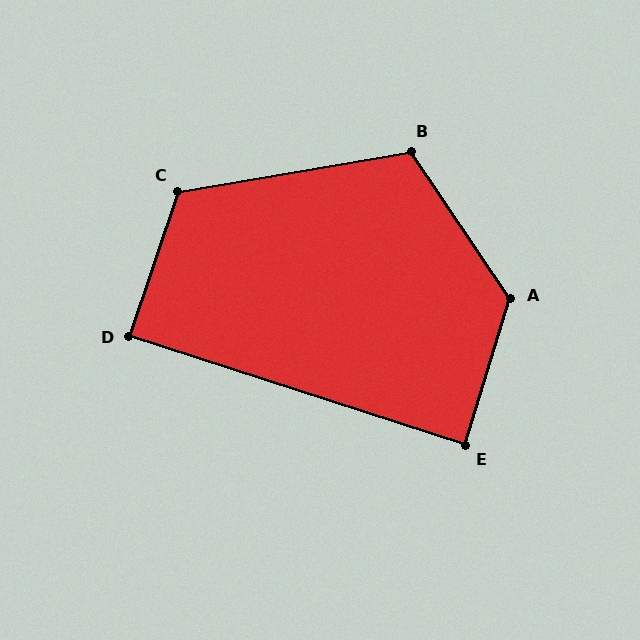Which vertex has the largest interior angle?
A, at approximately 129 degrees.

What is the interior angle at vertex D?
Approximately 89 degrees (approximately right).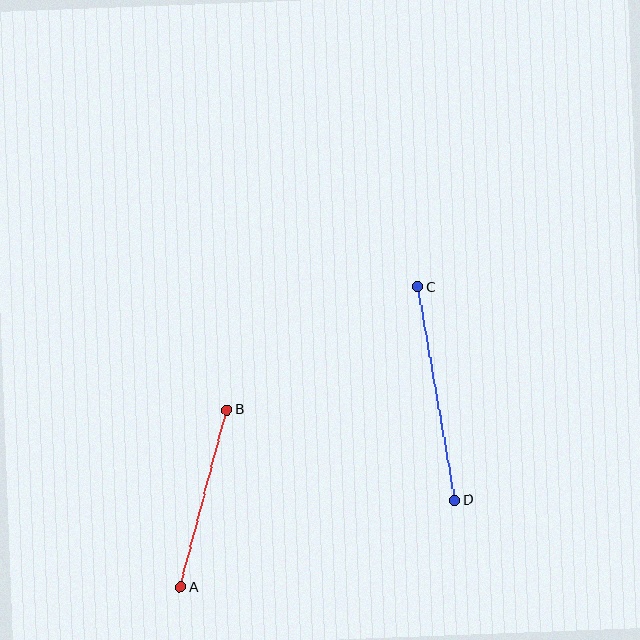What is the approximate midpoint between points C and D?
The midpoint is at approximately (436, 394) pixels.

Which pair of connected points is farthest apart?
Points C and D are farthest apart.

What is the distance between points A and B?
The distance is approximately 183 pixels.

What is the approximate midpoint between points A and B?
The midpoint is at approximately (204, 498) pixels.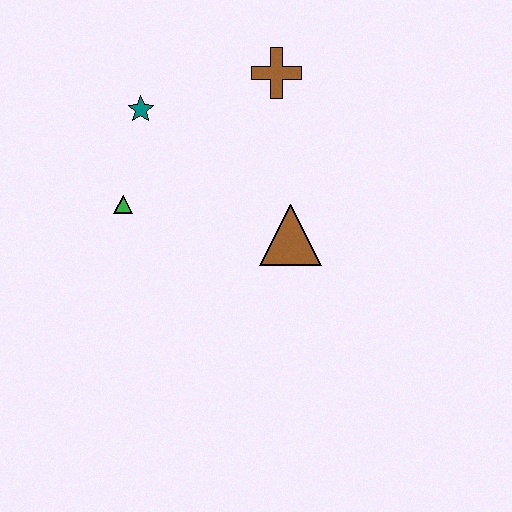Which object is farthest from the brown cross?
The green triangle is farthest from the brown cross.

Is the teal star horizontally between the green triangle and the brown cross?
Yes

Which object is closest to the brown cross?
The teal star is closest to the brown cross.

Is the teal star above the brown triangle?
Yes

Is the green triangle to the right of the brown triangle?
No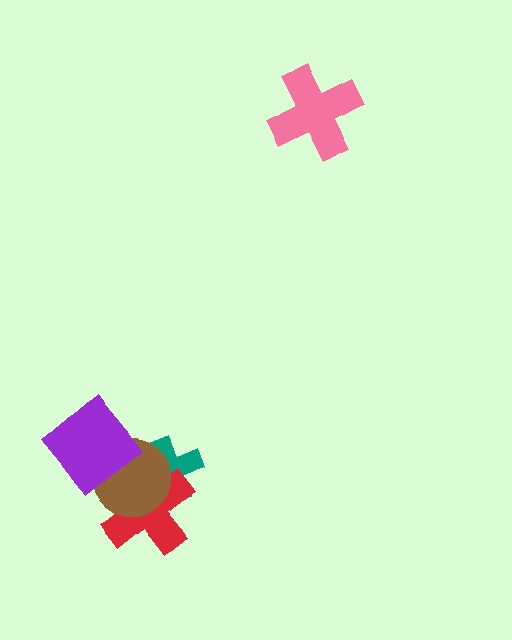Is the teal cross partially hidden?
Yes, it is partially covered by another shape.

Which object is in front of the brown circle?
The purple diamond is in front of the brown circle.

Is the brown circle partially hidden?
Yes, it is partially covered by another shape.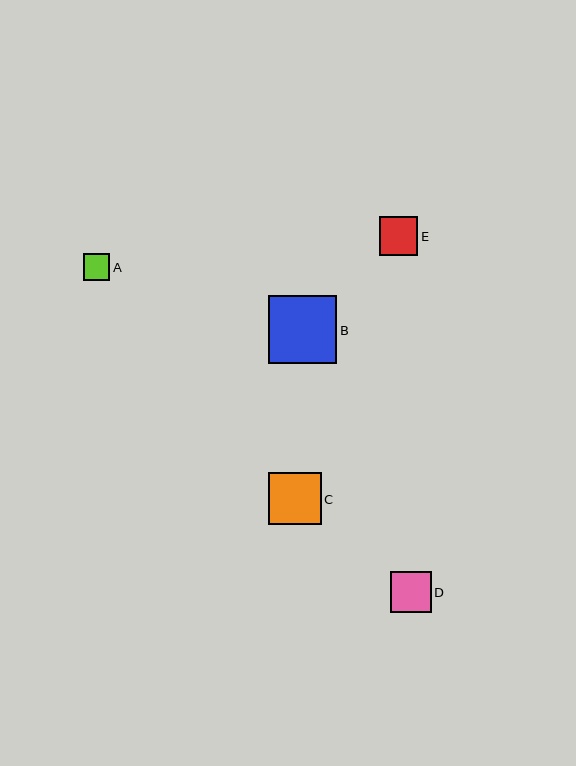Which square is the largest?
Square B is the largest with a size of approximately 68 pixels.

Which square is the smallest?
Square A is the smallest with a size of approximately 26 pixels.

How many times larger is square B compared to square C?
Square B is approximately 1.3 times the size of square C.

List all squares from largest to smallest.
From largest to smallest: B, C, D, E, A.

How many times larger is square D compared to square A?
Square D is approximately 1.6 times the size of square A.